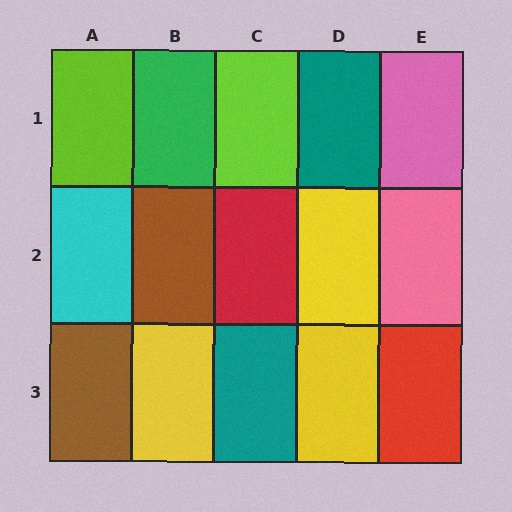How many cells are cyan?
1 cell is cyan.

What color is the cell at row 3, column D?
Yellow.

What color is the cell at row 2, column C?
Red.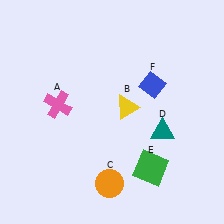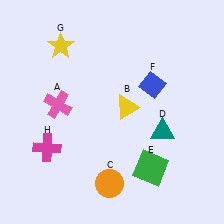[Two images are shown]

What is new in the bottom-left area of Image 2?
A magenta cross (H) was added in the bottom-left area of Image 2.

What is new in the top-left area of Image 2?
A yellow star (G) was added in the top-left area of Image 2.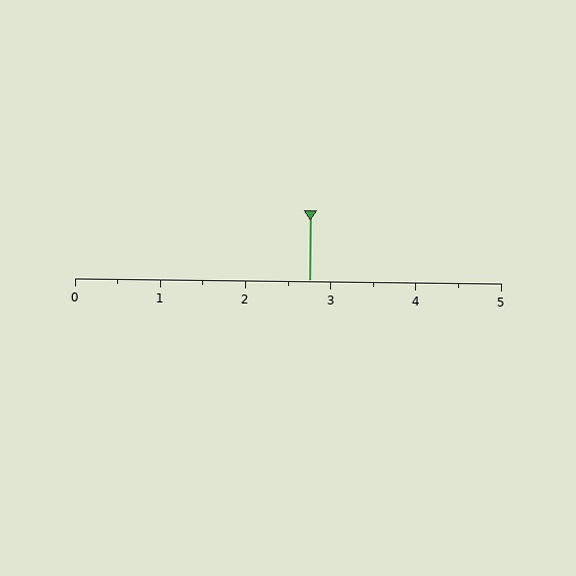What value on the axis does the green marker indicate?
The marker indicates approximately 2.8.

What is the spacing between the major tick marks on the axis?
The major ticks are spaced 1 apart.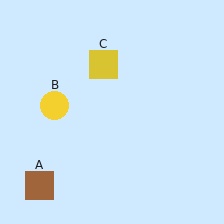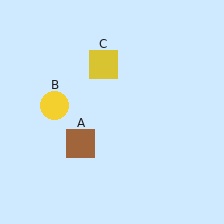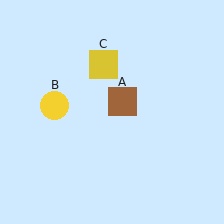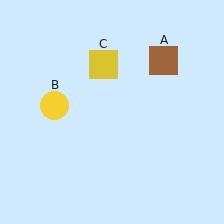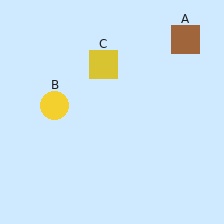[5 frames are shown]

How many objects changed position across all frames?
1 object changed position: brown square (object A).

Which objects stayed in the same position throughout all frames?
Yellow circle (object B) and yellow square (object C) remained stationary.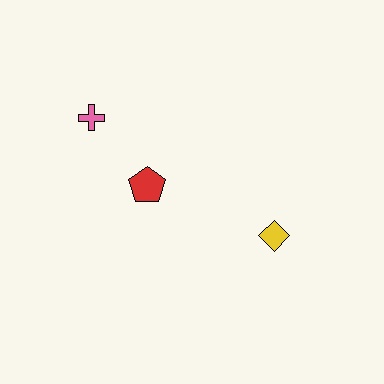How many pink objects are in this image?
There is 1 pink object.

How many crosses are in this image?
There is 1 cross.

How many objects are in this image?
There are 3 objects.